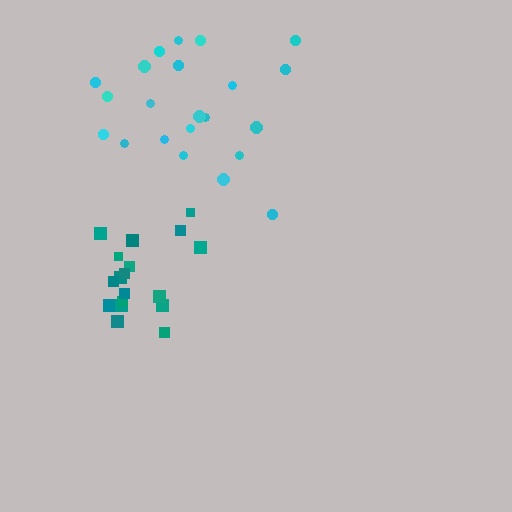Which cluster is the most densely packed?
Teal.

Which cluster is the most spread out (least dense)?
Cyan.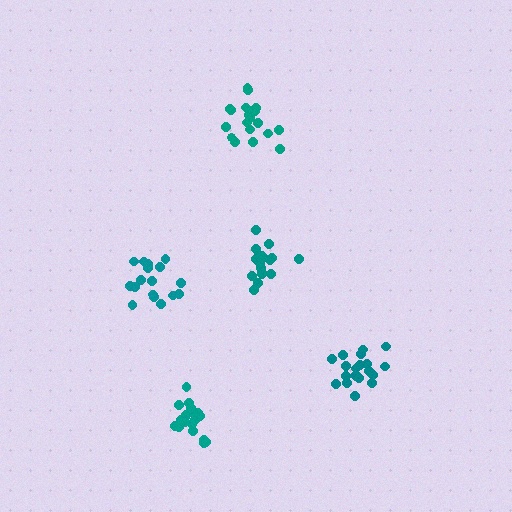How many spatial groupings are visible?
There are 5 spatial groupings.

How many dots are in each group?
Group 1: 19 dots, Group 2: 20 dots, Group 3: 19 dots, Group 4: 20 dots, Group 5: 21 dots (99 total).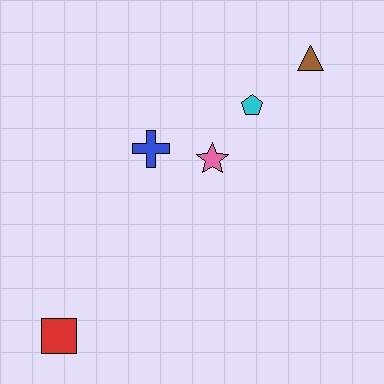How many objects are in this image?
There are 5 objects.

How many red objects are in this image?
There is 1 red object.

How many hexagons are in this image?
There are no hexagons.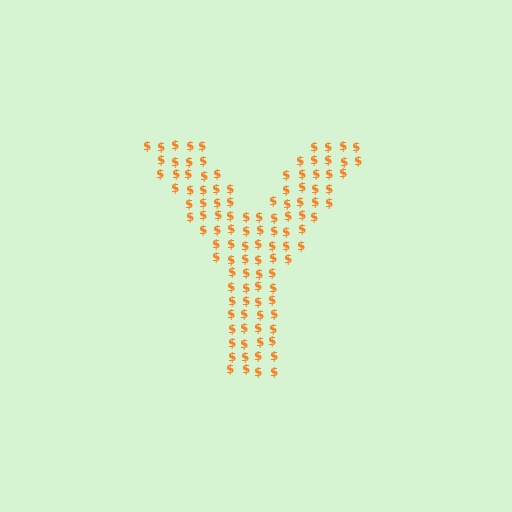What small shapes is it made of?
It is made of small dollar signs.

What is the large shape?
The large shape is the letter Y.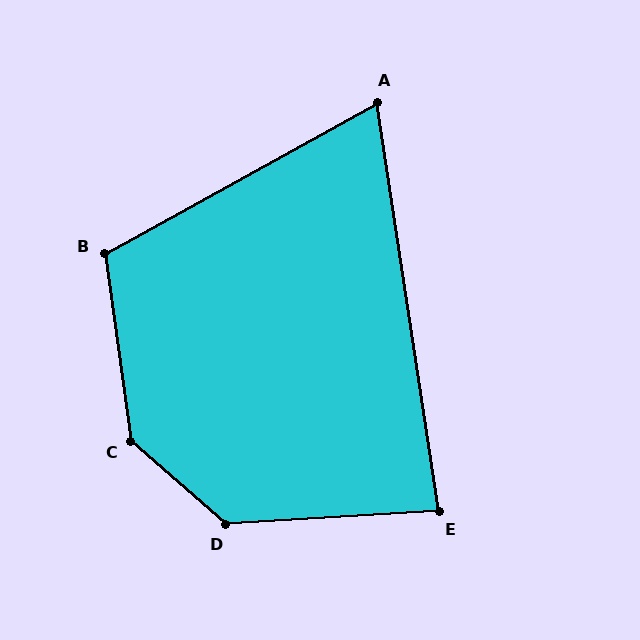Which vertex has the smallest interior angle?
A, at approximately 70 degrees.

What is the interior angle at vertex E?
Approximately 85 degrees (approximately right).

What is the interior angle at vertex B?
Approximately 111 degrees (obtuse).